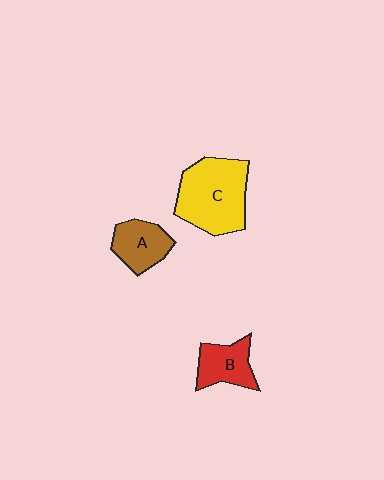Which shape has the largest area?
Shape C (yellow).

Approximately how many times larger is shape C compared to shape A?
Approximately 2.0 times.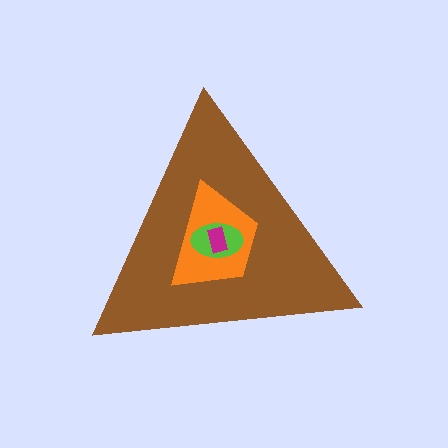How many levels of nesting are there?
4.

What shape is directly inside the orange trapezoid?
The lime ellipse.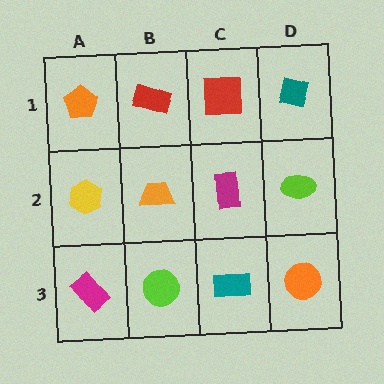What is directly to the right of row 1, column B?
A red square.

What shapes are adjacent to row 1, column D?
A lime ellipse (row 2, column D), a red square (row 1, column C).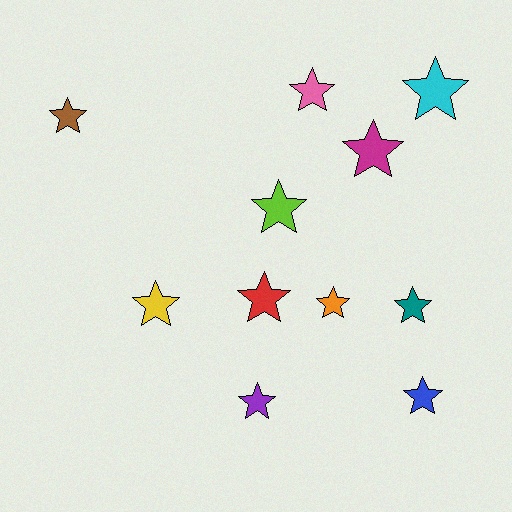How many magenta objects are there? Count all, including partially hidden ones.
There is 1 magenta object.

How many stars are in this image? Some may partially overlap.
There are 11 stars.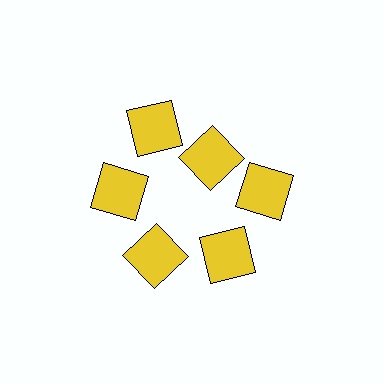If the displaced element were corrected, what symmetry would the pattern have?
It would have 6-fold rotational symmetry — the pattern would map onto itself every 60 degrees.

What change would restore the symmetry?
The symmetry would be restored by moving it outward, back onto the ring so that all 6 squares sit at equal angles and equal distance from the center.